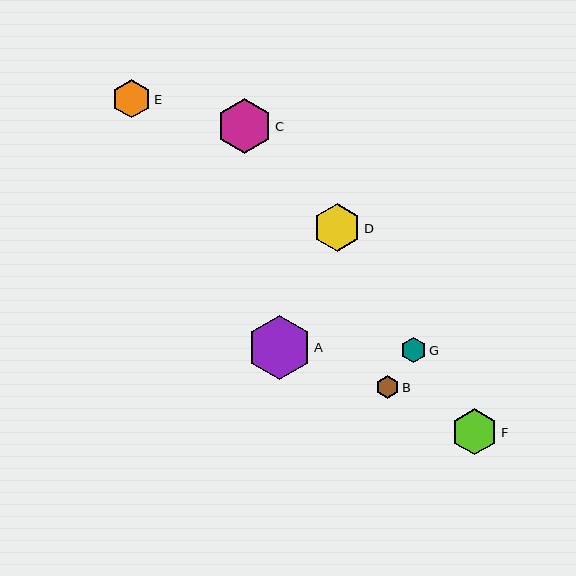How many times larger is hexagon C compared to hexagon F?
Hexagon C is approximately 1.2 times the size of hexagon F.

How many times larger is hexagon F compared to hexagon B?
Hexagon F is approximately 2.0 times the size of hexagon B.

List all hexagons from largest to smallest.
From largest to smallest: A, C, D, F, E, G, B.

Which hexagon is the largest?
Hexagon A is the largest with a size of approximately 64 pixels.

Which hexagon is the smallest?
Hexagon B is the smallest with a size of approximately 23 pixels.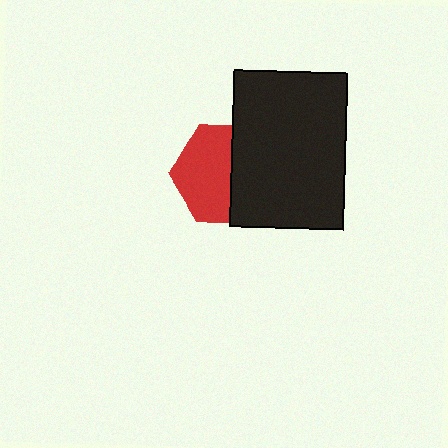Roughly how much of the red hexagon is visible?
About half of it is visible (roughly 56%).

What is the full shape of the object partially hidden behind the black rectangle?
The partially hidden object is a red hexagon.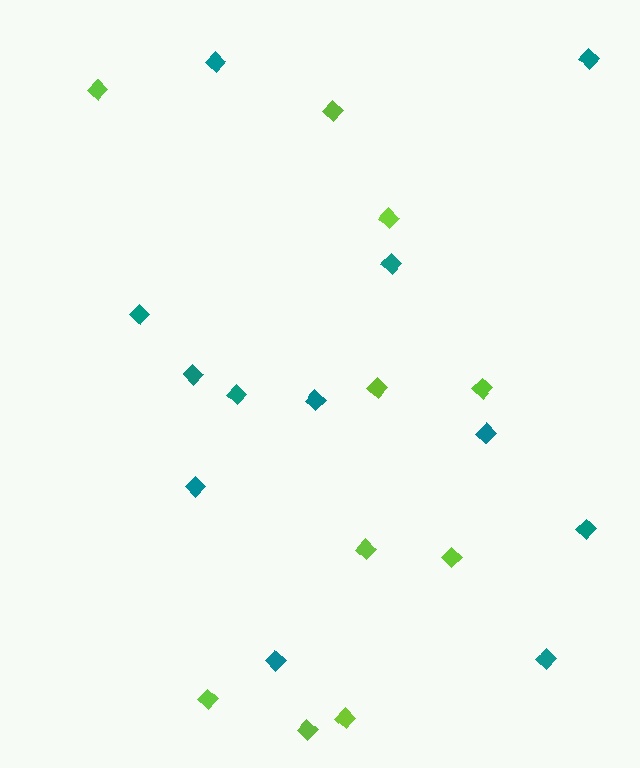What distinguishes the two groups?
There are 2 groups: one group of lime diamonds (10) and one group of teal diamonds (12).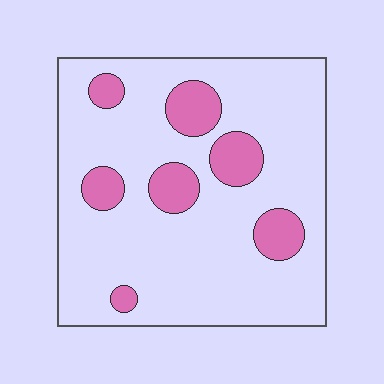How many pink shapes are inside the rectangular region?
7.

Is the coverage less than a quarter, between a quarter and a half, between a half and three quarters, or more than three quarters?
Less than a quarter.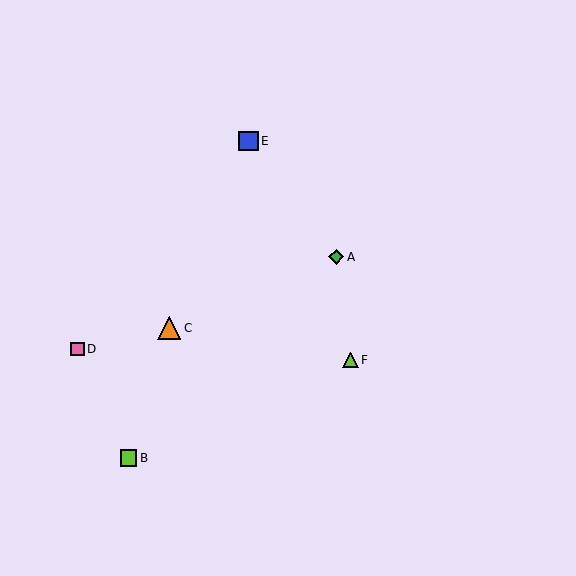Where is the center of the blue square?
The center of the blue square is at (249, 141).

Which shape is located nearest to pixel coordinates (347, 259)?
The green diamond (labeled A) at (336, 257) is nearest to that location.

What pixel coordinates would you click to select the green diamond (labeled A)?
Click at (336, 257) to select the green diamond A.